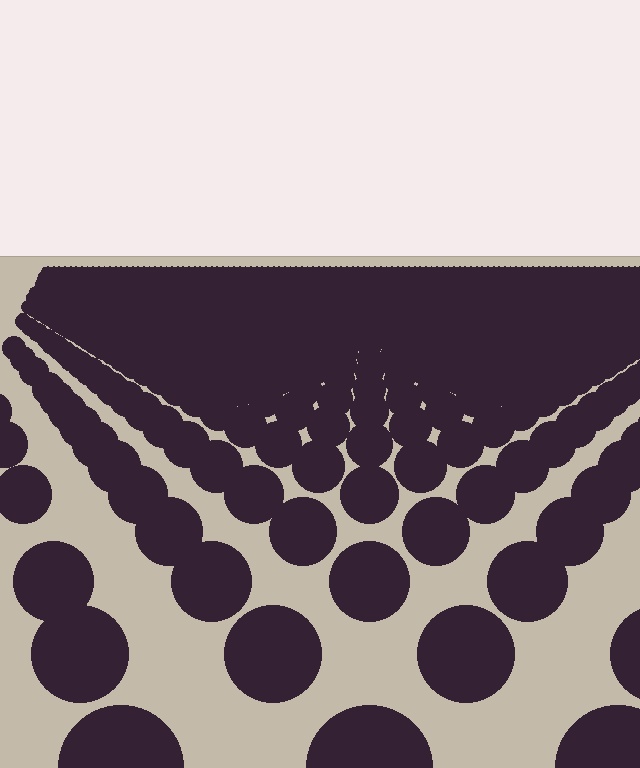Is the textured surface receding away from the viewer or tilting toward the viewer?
The surface is receding away from the viewer. Texture elements get smaller and denser toward the top.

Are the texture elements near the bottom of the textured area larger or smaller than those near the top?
Larger. Near the bottom, elements are closer to the viewer and appear at a bigger on-screen size.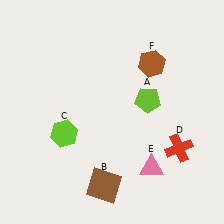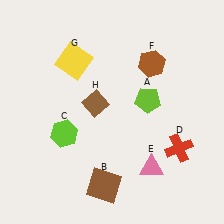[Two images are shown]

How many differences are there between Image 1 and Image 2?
There are 2 differences between the two images.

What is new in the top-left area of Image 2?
A brown diamond (H) was added in the top-left area of Image 2.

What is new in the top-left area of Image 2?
A yellow square (G) was added in the top-left area of Image 2.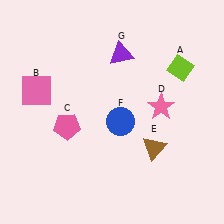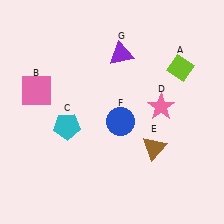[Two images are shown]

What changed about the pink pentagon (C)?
In Image 1, C is pink. In Image 2, it changed to cyan.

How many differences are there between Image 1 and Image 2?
There is 1 difference between the two images.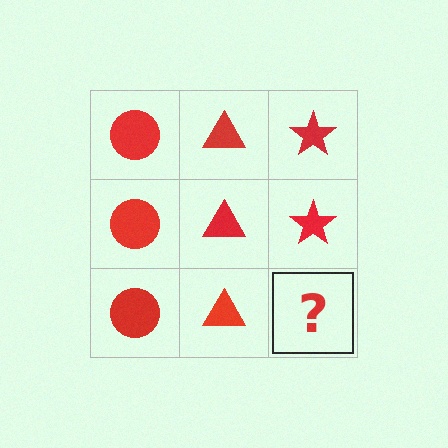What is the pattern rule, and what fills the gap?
The rule is that each column has a consistent shape. The gap should be filled with a red star.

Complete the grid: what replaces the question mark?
The question mark should be replaced with a red star.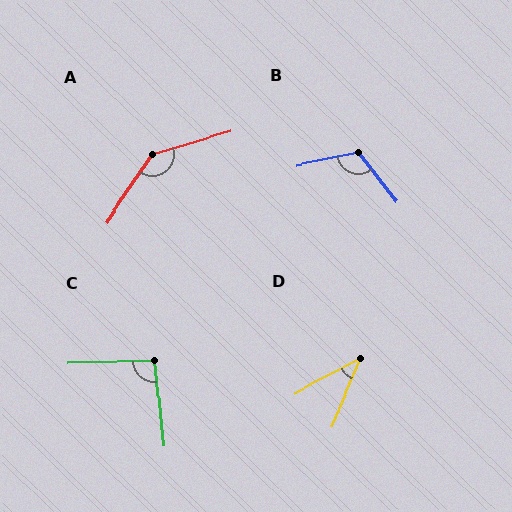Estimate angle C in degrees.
Approximately 95 degrees.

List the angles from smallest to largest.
D (39°), C (95°), B (116°), A (140°).